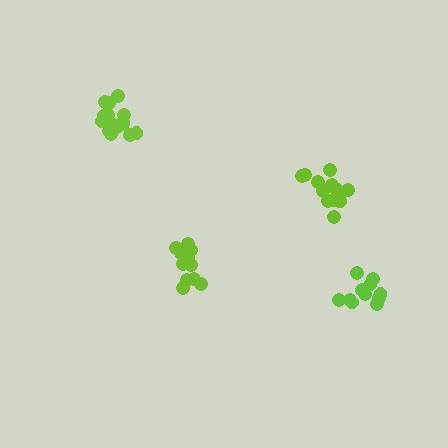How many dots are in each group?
Group 1: 16 dots, Group 2: 11 dots, Group 3: 11 dots, Group 4: 13 dots (51 total).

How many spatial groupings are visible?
There are 4 spatial groupings.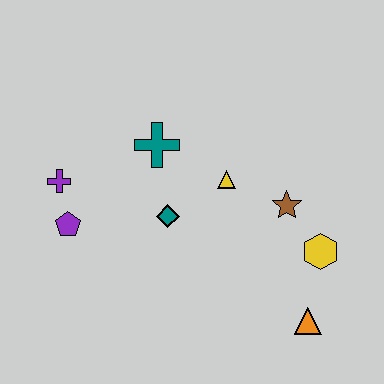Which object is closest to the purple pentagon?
The purple cross is closest to the purple pentagon.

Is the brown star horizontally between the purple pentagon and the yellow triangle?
No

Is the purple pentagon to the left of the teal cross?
Yes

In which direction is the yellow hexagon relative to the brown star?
The yellow hexagon is below the brown star.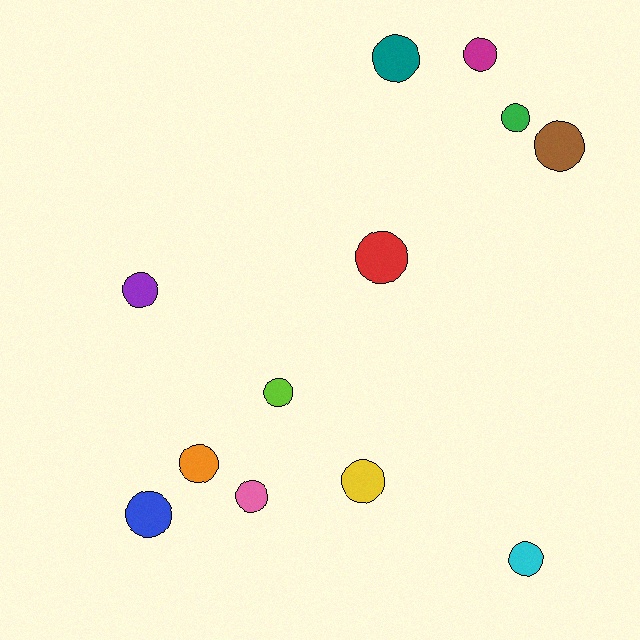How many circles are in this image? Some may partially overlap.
There are 12 circles.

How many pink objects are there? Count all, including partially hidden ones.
There is 1 pink object.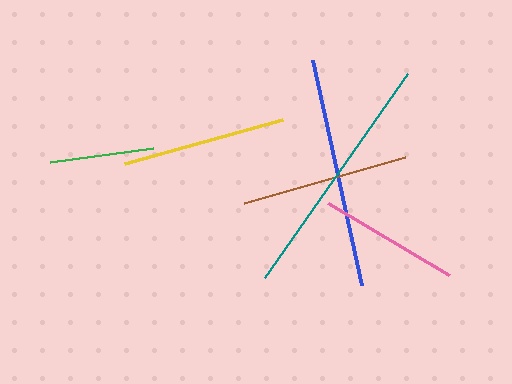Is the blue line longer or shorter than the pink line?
The blue line is longer than the pink line.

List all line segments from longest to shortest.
From longest to shortest: teal, blue, brown, yellow, pink, green.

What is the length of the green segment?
The green segment is approximately 103 pixels long.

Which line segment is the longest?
The teal line is the longest at approximately 249 pixels.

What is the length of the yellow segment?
The yellow segment is approximately 164 pixels long.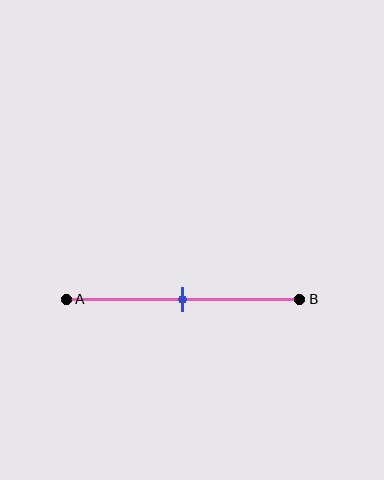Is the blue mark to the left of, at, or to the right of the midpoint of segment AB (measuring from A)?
The blue mark is approximately at the midpoint of segment AB.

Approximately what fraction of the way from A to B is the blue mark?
The blue mark is approximately 50% of the way from A to B.